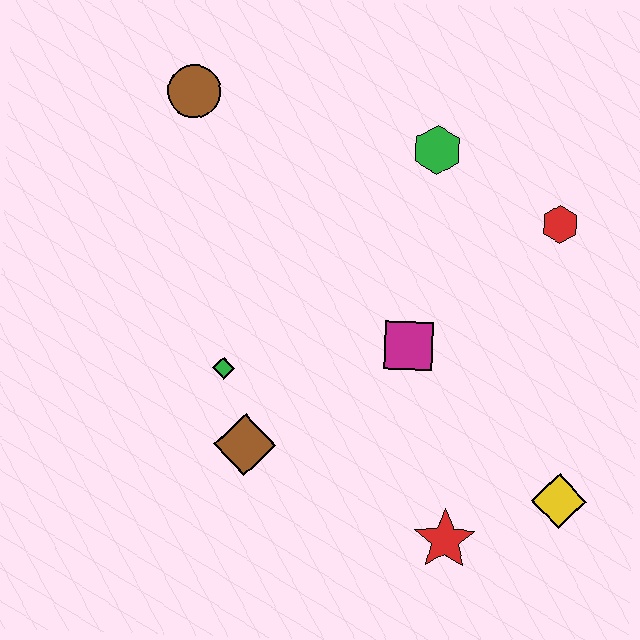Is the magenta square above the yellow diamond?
Yes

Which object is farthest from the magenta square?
The brown circle is farthest from the magenta square.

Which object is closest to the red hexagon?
The green hexagon is closest to the red hexagon.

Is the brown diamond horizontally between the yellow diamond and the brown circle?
Yes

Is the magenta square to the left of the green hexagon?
Yes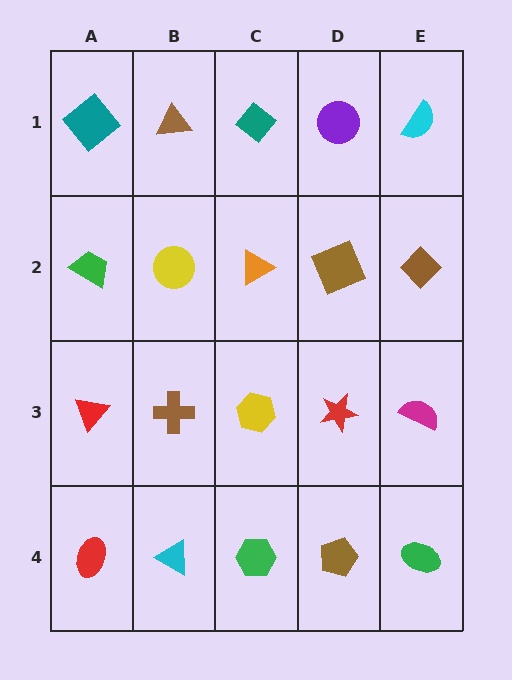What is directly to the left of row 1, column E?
A purple circle.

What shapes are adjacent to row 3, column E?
A brown diamond (row 2, column E), a green ellipse (row 4, column E), a red star (row 3, column D).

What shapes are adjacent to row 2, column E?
A cyan semicircle (row 1, column E), a magenta semicircle (row 3, column E), a brown square (row 2, column D).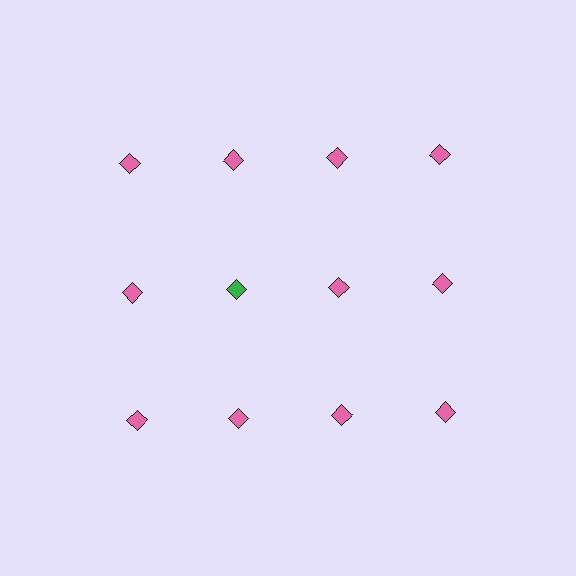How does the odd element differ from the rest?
It has a different color: green instead of pink.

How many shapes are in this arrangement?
There are 12 shapes arranged in a grid pattern.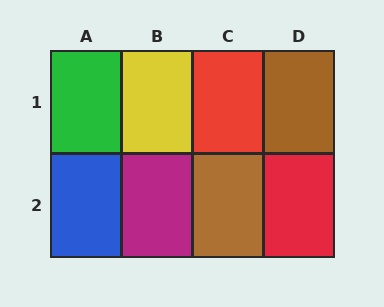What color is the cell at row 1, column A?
Green.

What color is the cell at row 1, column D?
Brown.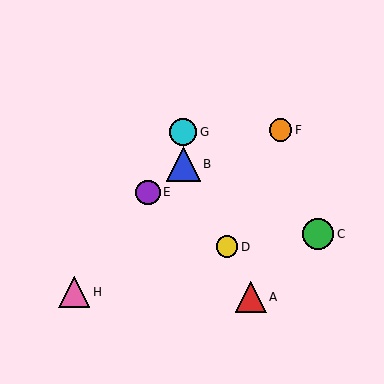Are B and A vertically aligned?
No, B is at x≈183 and A is at x≈251.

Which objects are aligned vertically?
Objects B, G are aligned vertically.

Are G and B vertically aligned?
Yes, both are at x≈183.